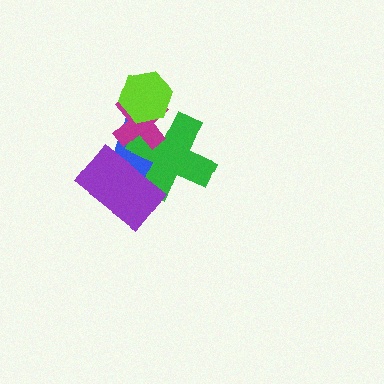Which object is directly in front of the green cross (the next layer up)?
The magenta cross is directly in front of the green cross.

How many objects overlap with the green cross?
3 objects overlap with the green cross.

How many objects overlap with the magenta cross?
3 objects overlap with the magenta cross.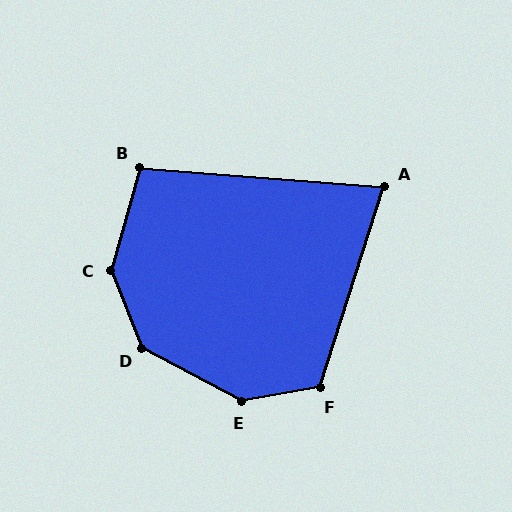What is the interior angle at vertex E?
Approximately 142 degrees (obtuse).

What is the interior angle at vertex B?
Approximately 101 degrees (obtuse).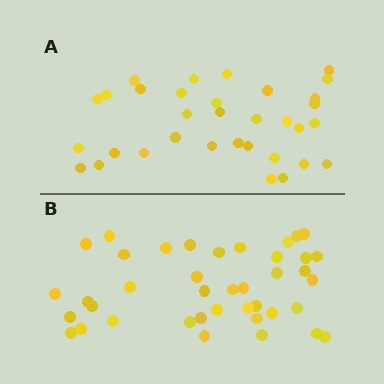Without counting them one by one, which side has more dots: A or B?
Region B (the bottom region) has more dots.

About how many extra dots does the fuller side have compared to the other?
Region B has roughly 8 or so more dots than region A.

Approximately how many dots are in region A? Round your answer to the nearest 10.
About 30 dots. (The exact count is 33, which rounds to 30.)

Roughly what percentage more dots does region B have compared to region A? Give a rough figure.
About 20% more.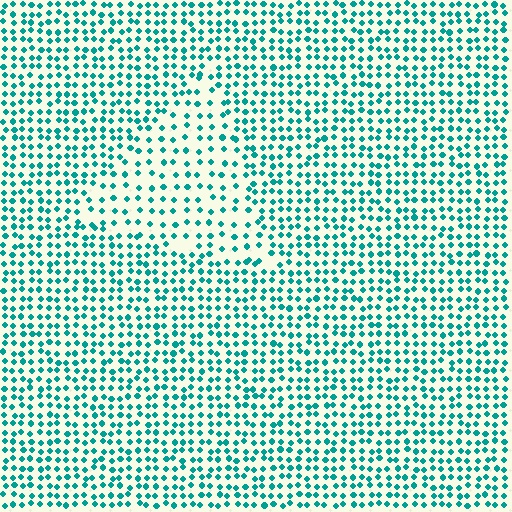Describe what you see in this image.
The image contains small teal elements arranged at two different densities. A triangle-shaped region is visible where the elements are less densely packed than the surrounding area.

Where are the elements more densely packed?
The elements are more densely packed outside the triangle boundary.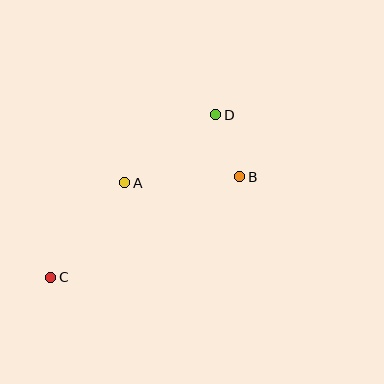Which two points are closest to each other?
Points B and D are closest to each other.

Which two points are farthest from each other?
Points C and D are farthest from each other.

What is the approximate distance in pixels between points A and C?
The distance between A and C is approximately 120 pixels.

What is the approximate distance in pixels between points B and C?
The distance between B and C is approximately 214 pixels.